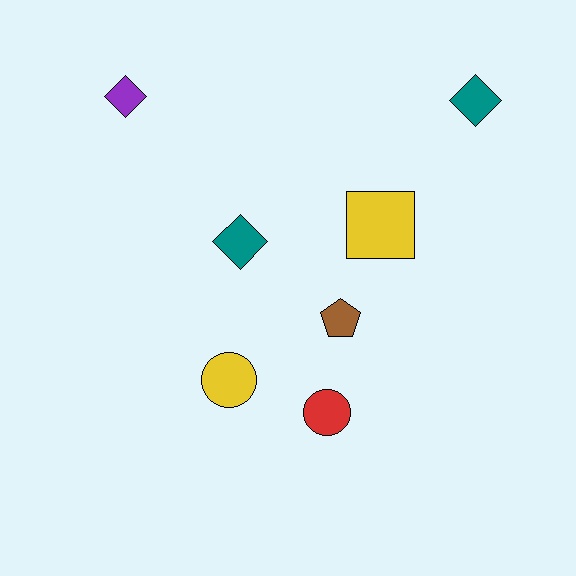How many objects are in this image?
There are 7 objects.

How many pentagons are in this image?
There is 1 pentagon.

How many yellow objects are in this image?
There are 2 yellow objects.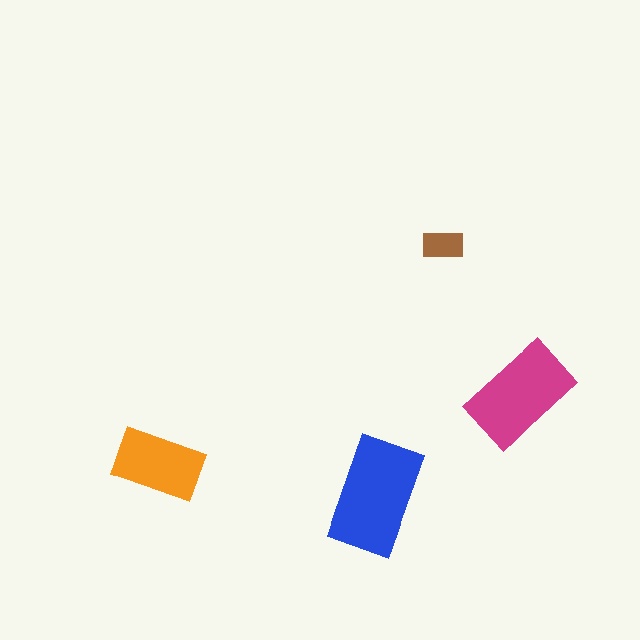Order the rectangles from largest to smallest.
the blue one, the magenta one, the orange one, the brown one.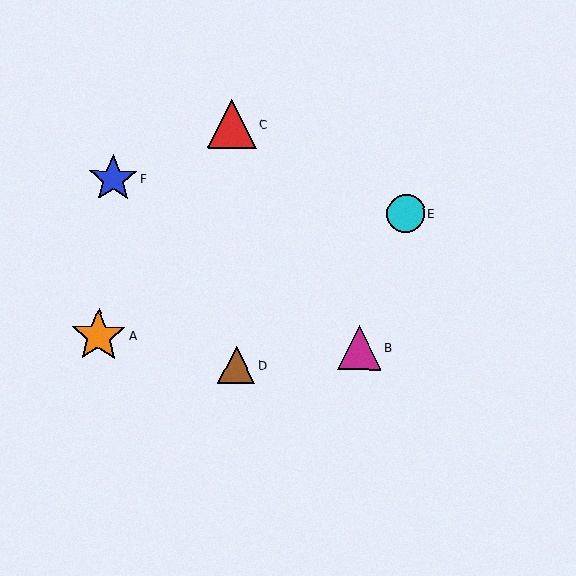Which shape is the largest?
The orange star (labeled A) is the largest.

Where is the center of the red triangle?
The center of the red triangle is at (232, 124).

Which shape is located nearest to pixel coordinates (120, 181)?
The blue star (labeled F) at (113, 179) is nearest to that location.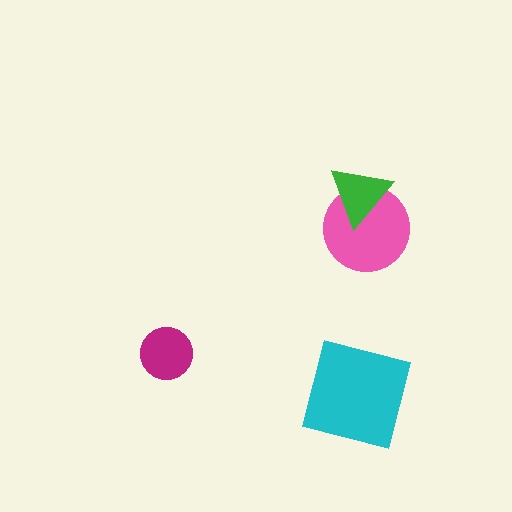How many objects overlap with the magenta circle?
0 objects overlap with the magenta circle.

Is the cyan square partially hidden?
No, no other shape covers it.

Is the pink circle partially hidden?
Yes, it is partially covered by another shape.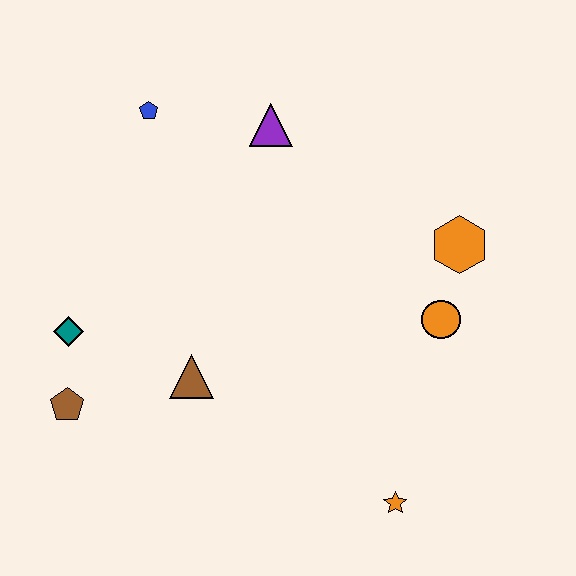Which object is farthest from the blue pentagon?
The orange star is farthest from the blue pentagon.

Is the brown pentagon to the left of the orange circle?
Yes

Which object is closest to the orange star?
The orange circle is closest to the orange star.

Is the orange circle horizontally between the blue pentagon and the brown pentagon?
No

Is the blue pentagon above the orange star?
Yes